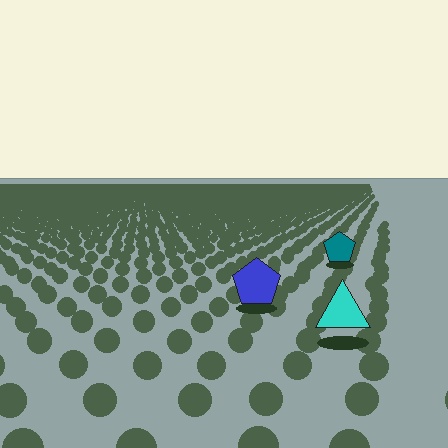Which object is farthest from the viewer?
The teal pentagon is farthest from the viewer. It appears smaller and the ground texture around it is denser.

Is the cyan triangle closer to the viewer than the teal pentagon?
Yes. The cyan triangle is closer — you can tell from the texture gradient: the ground texture is coarser near it.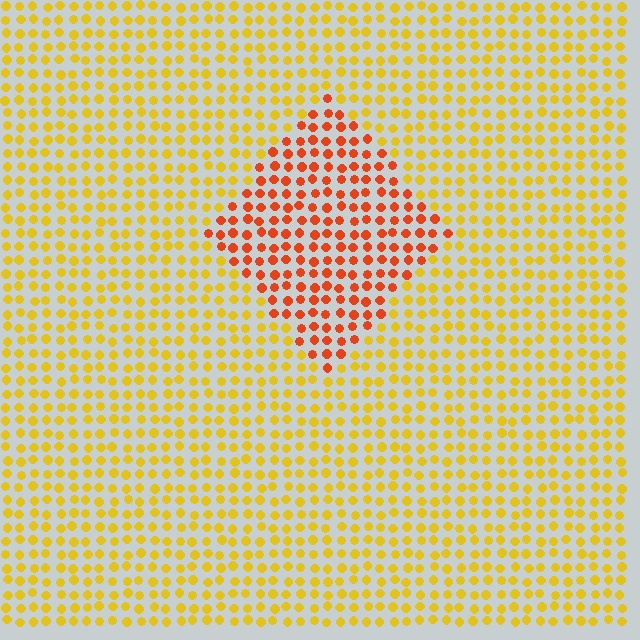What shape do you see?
I see a diamond.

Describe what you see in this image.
The image is filled with small yellow elements in a uniform arrangement. A diamond-shaped region is visible where the elements are tinted to a slightly different hue, forming a subtle color boundary.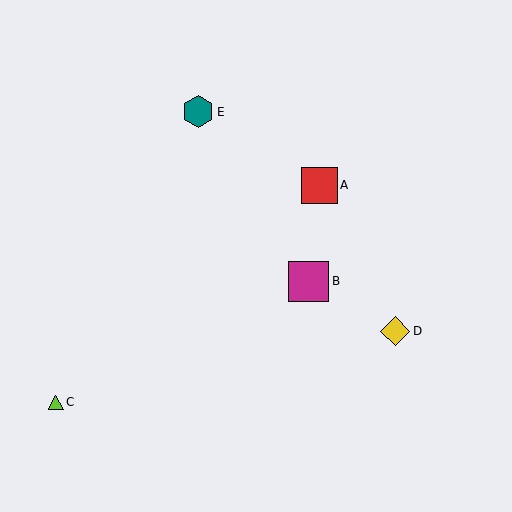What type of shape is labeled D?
Shape D is a yellow diamond.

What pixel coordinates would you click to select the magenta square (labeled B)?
Click at (309, 282) to select the magenta square B.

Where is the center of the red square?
The center of the red square is at (319, 185).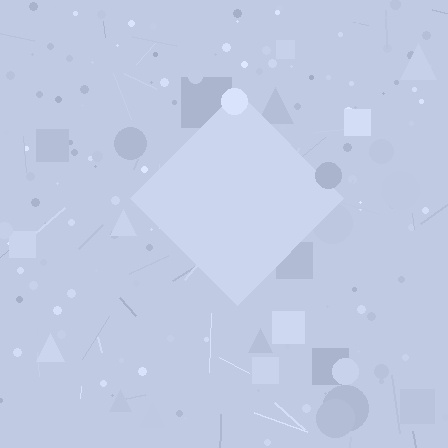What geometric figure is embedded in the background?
A diamond is embedded in the background.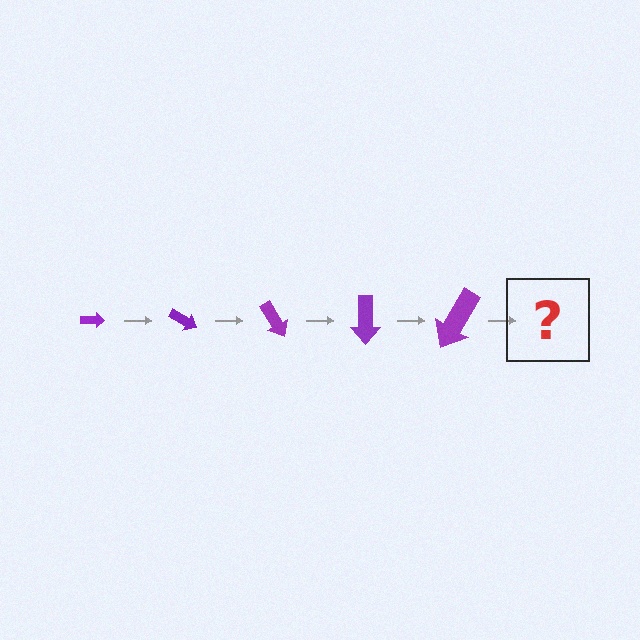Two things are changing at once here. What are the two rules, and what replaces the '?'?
The two rules are that the arrow grows larger each step and it rotates 30 degrees each step. The '?' should be an arrow, larger than the previous one and rotated 150 degrees from the start.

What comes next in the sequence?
The next element should be an arrow, larger than the previous one and rotated 150 degrees from the start.